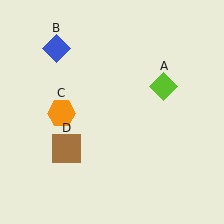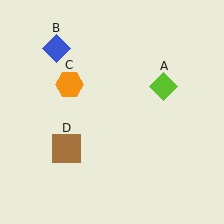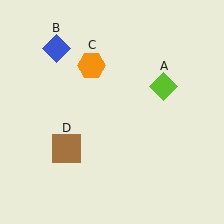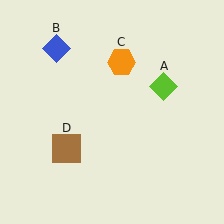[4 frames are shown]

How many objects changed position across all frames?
1 object changed position: orange hexagon (object C).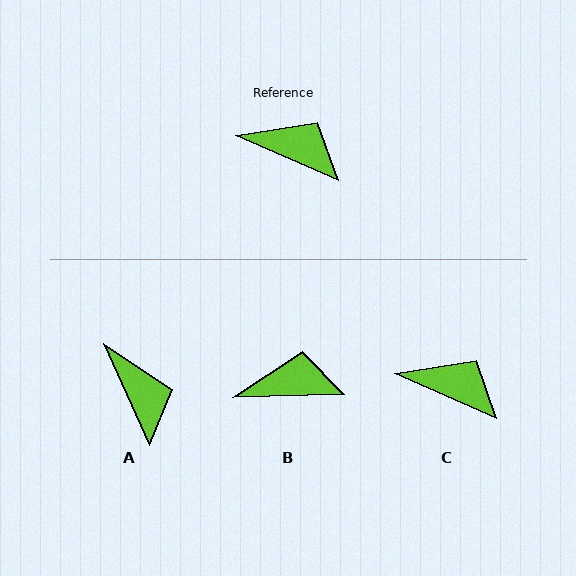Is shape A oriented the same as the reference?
No, it is off by about 42 degrees.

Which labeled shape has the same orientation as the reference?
C.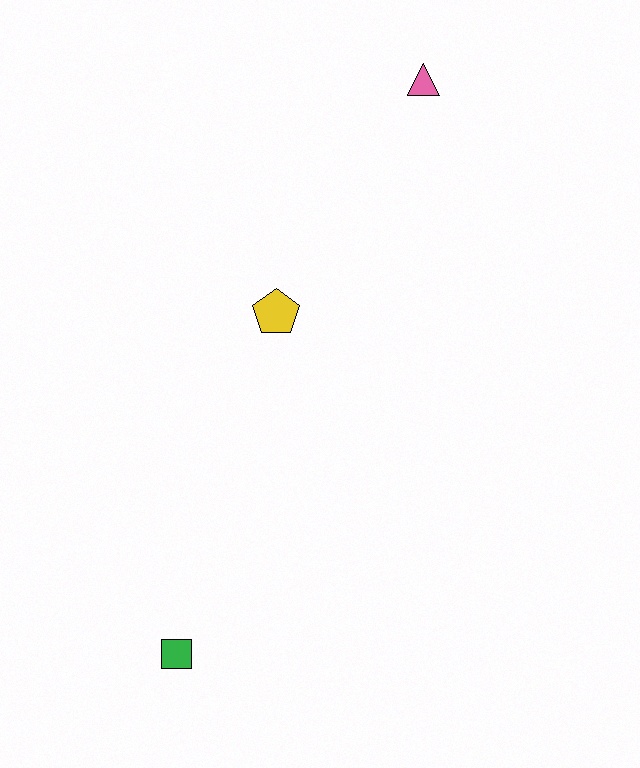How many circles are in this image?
There are no circles.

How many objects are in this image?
There are 3 objects.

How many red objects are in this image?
There are no red objects.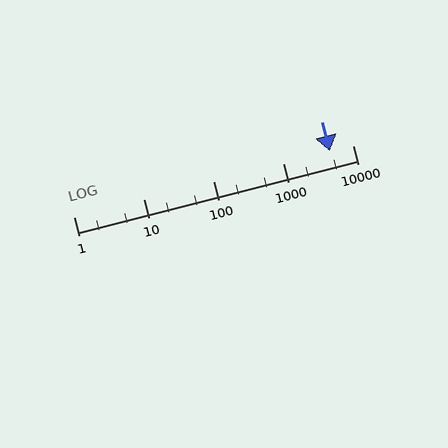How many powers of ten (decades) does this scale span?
The scale spans 4 decades, from 1 to 10000.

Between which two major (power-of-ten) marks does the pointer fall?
The pointer is between 1000 and 10000.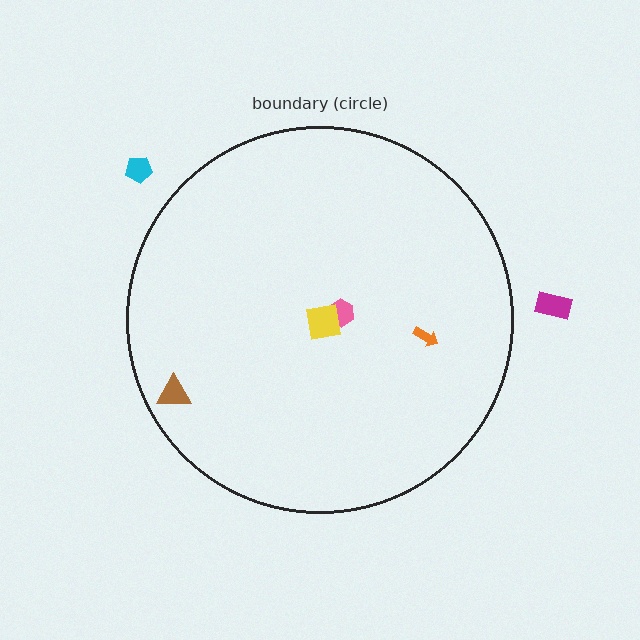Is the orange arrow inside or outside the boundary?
Inside.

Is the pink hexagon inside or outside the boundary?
Inside.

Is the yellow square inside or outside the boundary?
Inside.